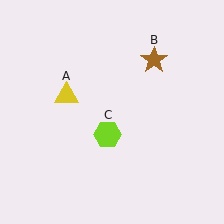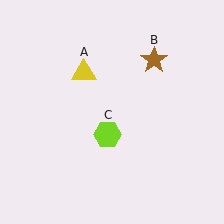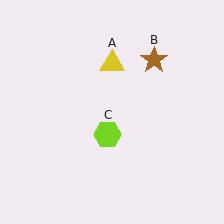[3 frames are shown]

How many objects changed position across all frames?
1 object changed position: yellow triangle (object A).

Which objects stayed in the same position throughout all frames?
Brown star (object B) and lime hexagon (object C) remained stationary.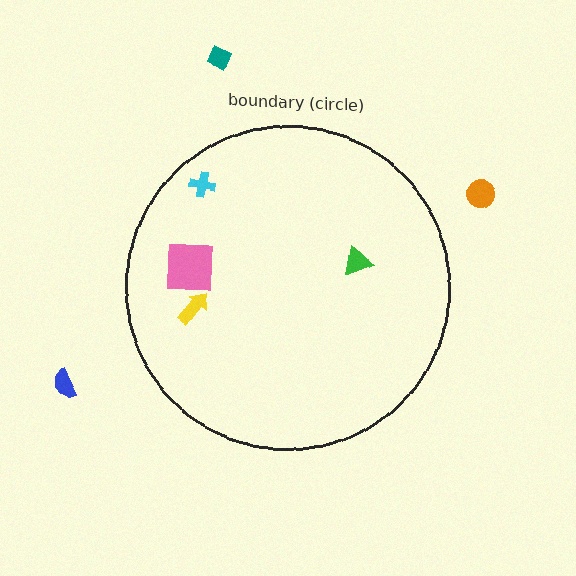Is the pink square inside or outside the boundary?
Inside.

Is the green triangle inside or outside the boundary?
Inside.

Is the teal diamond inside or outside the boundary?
Outside.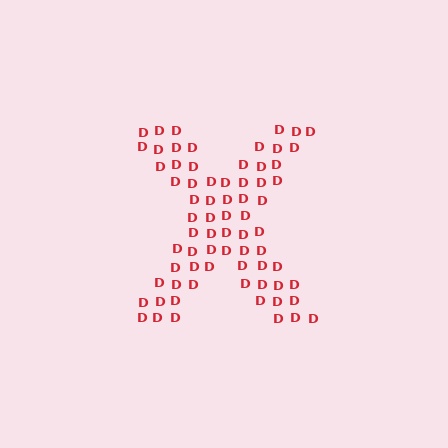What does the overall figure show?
The overall figure shows the letter X.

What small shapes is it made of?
It is made of small letter D's.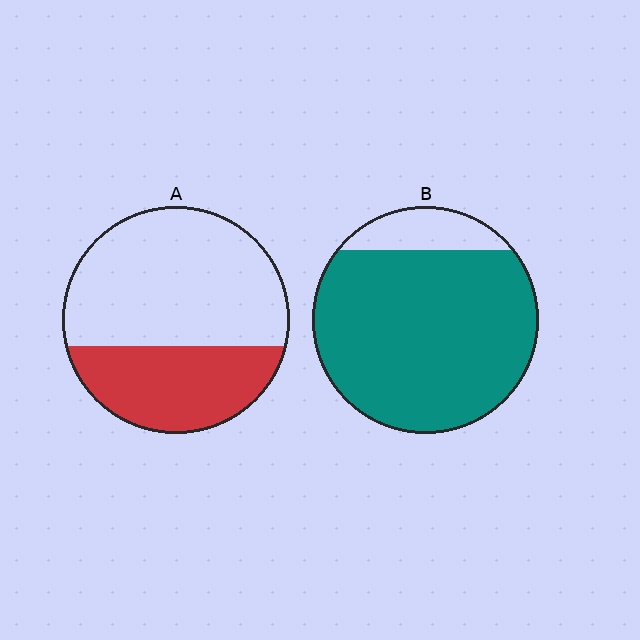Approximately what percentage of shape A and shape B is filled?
A is approximately 35% and B is approximately 85%.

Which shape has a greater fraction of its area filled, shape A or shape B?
Shape B.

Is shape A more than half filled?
No.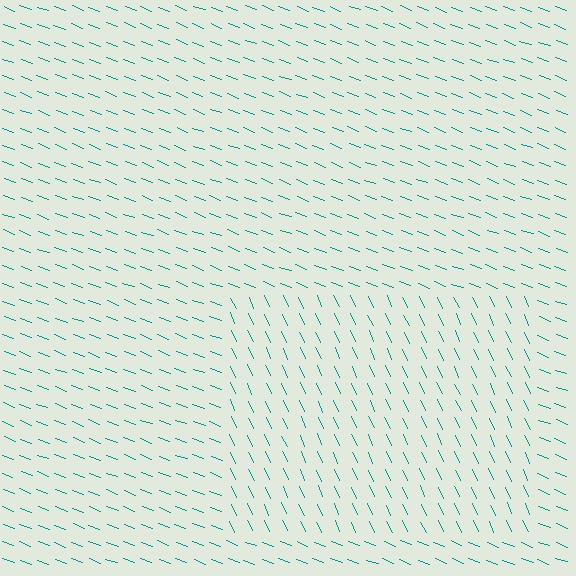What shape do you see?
I see a rectangle.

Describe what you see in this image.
The image is filled with small teal line segments. A rectangle region in the image has lines oriented differently from the surrounding lines, creating a visible texture boundary.